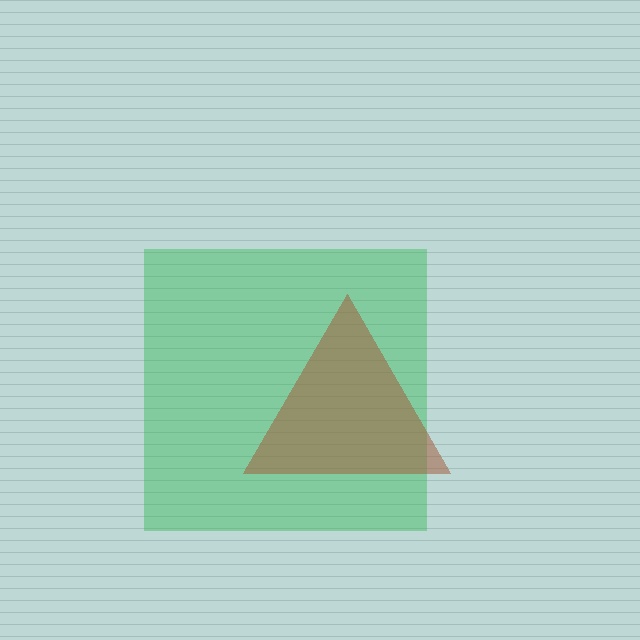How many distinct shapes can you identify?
There are 2 distinct shapes: a green square, a brown triangle.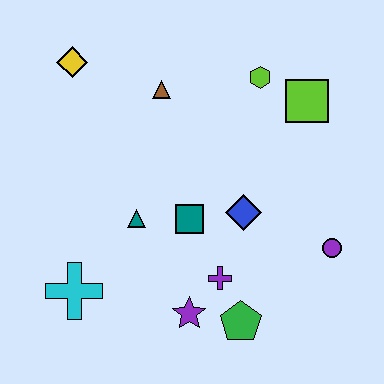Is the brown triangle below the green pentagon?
No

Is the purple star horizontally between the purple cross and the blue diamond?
No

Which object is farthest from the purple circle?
The yellow diamond is farthest from the purple circle.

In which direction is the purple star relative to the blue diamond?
The purple star is below the blue diamond.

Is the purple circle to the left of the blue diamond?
No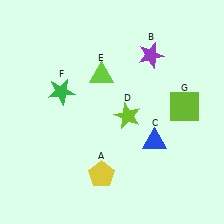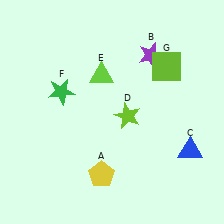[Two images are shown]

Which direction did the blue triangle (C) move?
The blue triangle (C) moved right.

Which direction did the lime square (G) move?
The lime square (G) moved up.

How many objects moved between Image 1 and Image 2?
2 objects moved between the two images.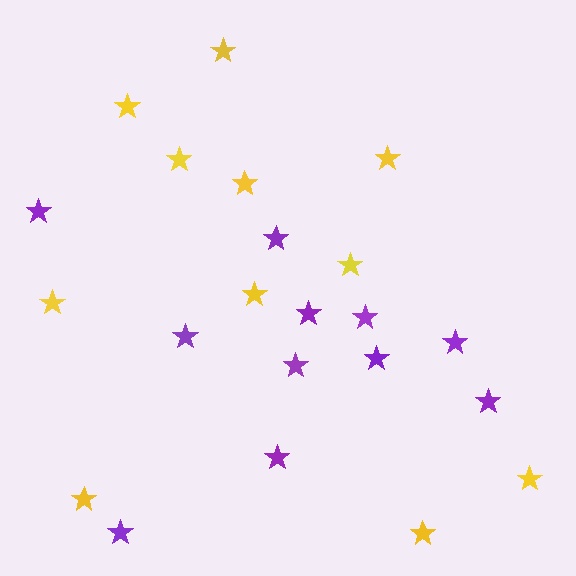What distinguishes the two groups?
There are 2 groups: one group of purple stars (11) and one group of yellow stars (11).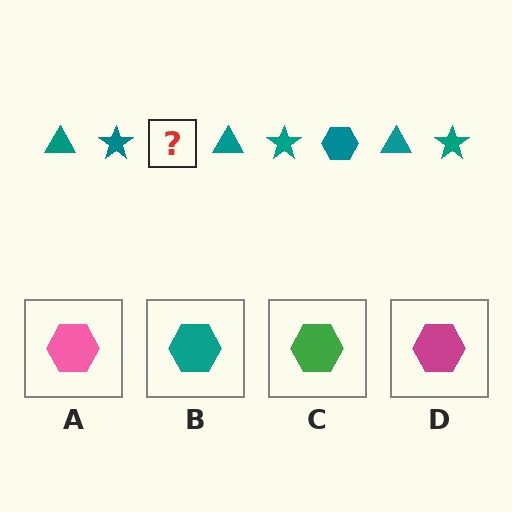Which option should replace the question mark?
Option B.